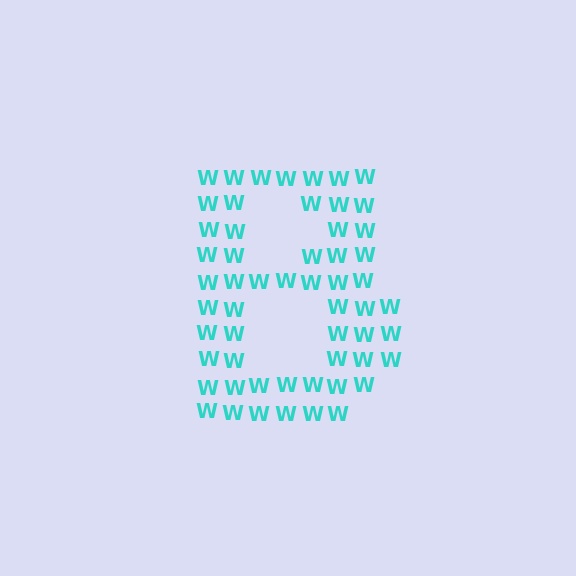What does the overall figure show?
The overall figure shows the letter B.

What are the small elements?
The small elements are letter W's.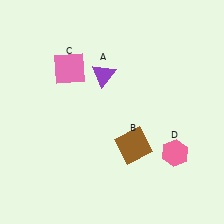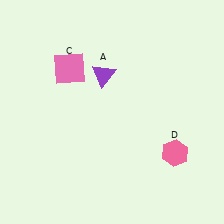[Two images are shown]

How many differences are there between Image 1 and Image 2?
There is 1 difference between the two images.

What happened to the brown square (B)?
The brown square (B) was removed in Image 2. It was in the bottom-right area of Image 1.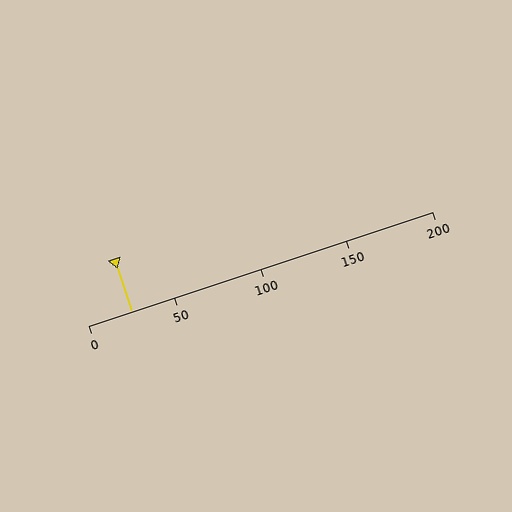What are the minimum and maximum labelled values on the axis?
The axis runs from 0 to 200.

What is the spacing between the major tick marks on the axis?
The major ticks are spaced 50 apart.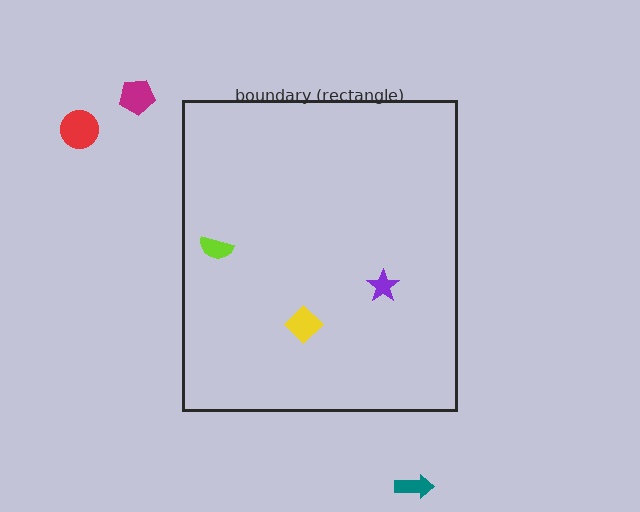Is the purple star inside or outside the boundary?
Inside.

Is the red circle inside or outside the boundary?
Outside.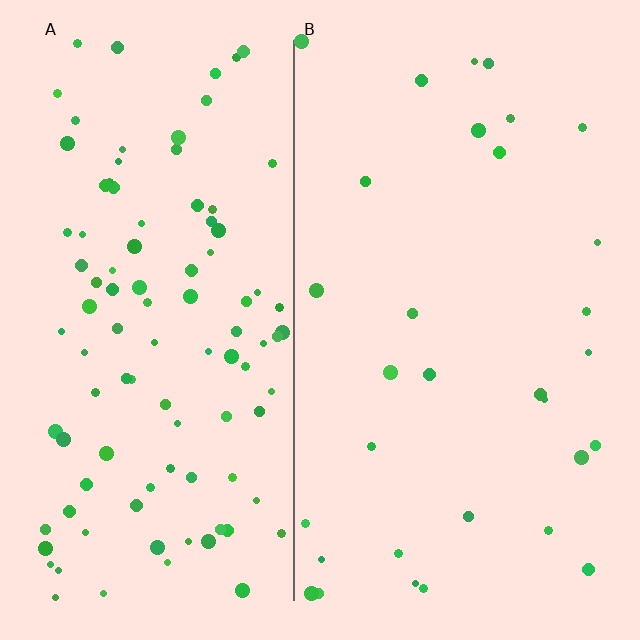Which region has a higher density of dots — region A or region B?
A (the left).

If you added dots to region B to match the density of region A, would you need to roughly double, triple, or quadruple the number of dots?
Approximately triple.